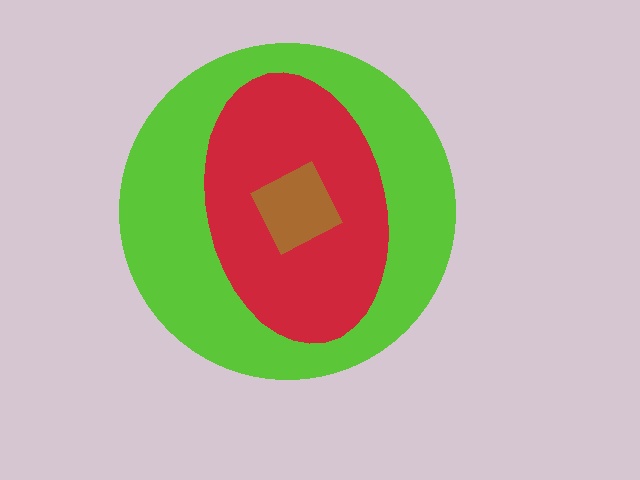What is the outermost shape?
The lime circle.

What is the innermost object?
The brown square.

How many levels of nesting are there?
3.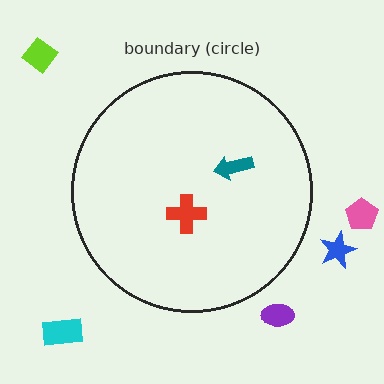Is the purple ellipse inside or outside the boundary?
Outside.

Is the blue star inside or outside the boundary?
Outside.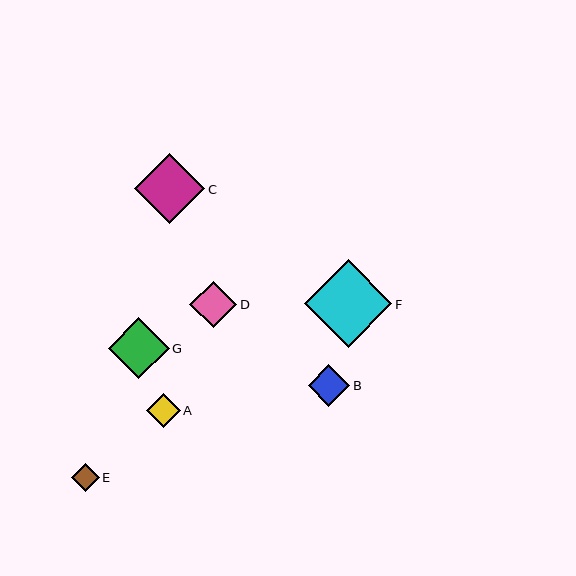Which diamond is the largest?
Diamond F is the largest with a size of approximately 88 pixels.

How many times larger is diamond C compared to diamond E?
Diamond C is approximately 2.6 times the size of diamond E.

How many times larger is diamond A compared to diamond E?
Diamond A is approximately 1.2 times the size of diamond E.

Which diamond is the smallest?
Diamond E is the smallest with a size of approximately 28 pixels.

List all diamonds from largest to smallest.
From largest to smallest: F, C, G, D, B, A, E.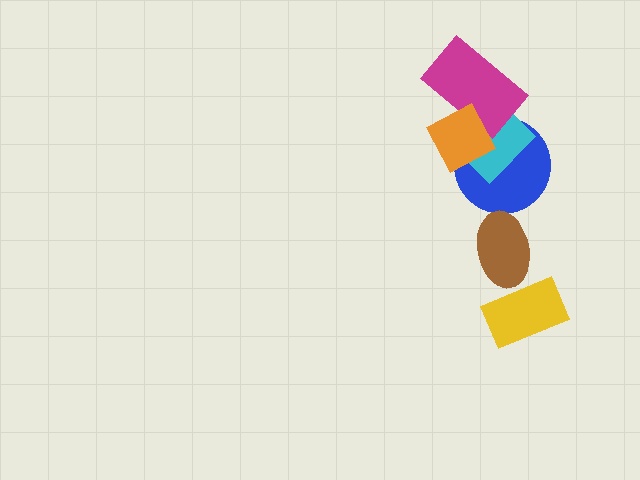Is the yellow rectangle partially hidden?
No, no other shape covers it.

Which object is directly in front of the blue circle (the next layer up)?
The cyan diamond is directly in front of the blue circle.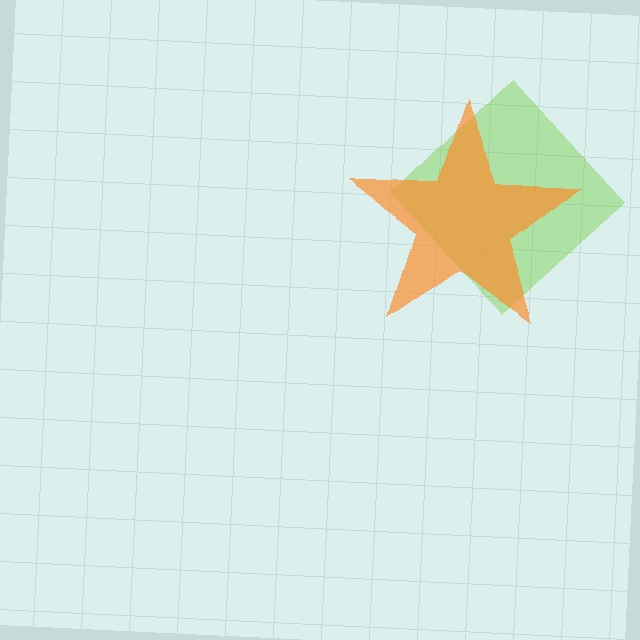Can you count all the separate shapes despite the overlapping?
Yes, there are 2 separate shapes.